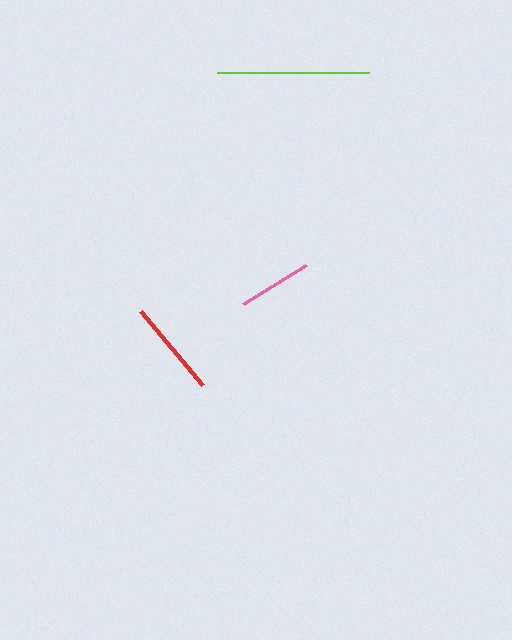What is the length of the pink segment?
The pink segment is approximately 75 pixels long.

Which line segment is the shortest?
The pink line is the shortest at approximately 75 pixels.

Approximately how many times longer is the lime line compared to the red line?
The lime line is approximately 1.6 times the length of the red line.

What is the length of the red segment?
The red segment is approximately 96 pixels long.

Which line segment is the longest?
The lime line is the longest at approximately 152 pixels.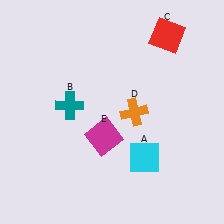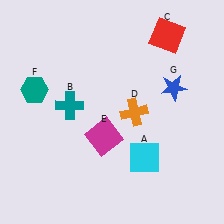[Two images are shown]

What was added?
A teal hexagon (F), a blue star (G) were added in Image 2.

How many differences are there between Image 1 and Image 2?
There are 2 differences between the two images.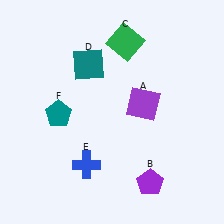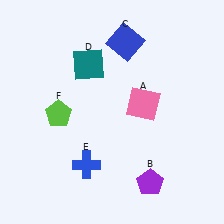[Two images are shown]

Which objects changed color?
A changed from purple to pink. C changed from green to blue. F changed from teal to lime.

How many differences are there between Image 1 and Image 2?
There are 3 differences between the two images.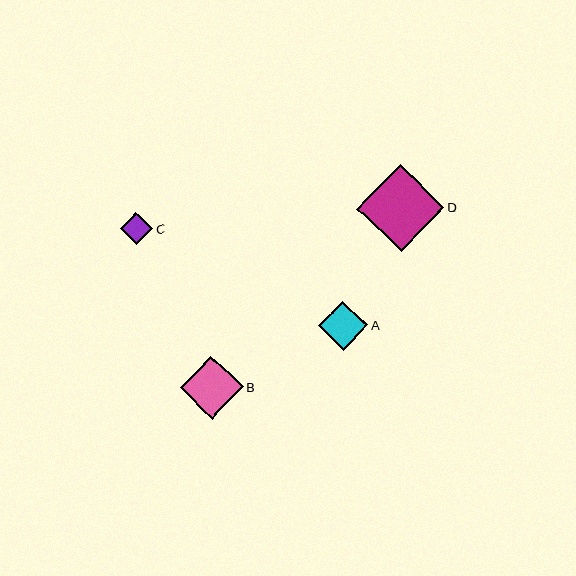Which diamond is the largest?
Diamond D is the largest with a size of approximately 87 pixels.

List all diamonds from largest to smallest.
From largest to smallest: D, B, A, C.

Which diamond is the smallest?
Diamond C is the smallest with a size of approximately 32 pixels.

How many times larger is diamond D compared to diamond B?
Diamond D is approximately 1.4 times the size of diamond B.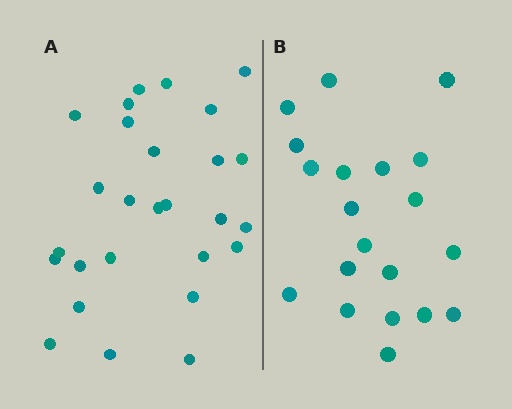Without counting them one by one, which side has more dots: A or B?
Region A (the left region) has more dots.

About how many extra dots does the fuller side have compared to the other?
Region A has roughly 8 or so more dots than region B.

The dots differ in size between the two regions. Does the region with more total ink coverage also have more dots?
No. Region B has more total ink coverage because its dots are larger, but region A actually contains more individual dots. Total area can be misleading — the number of items is what matters here.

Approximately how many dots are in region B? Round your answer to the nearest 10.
About 20 dots.